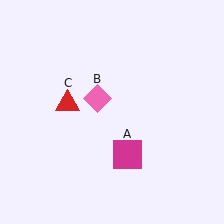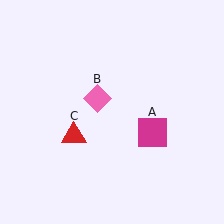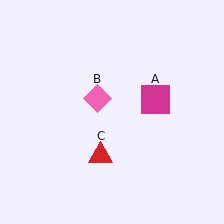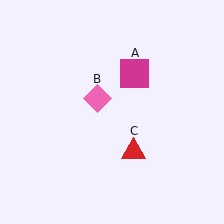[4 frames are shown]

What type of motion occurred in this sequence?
The magenta square (object A), red triangle (object C) rotated counterclockwise around the center of the scene.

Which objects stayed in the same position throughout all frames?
Pink diamond (object B) remained stationary.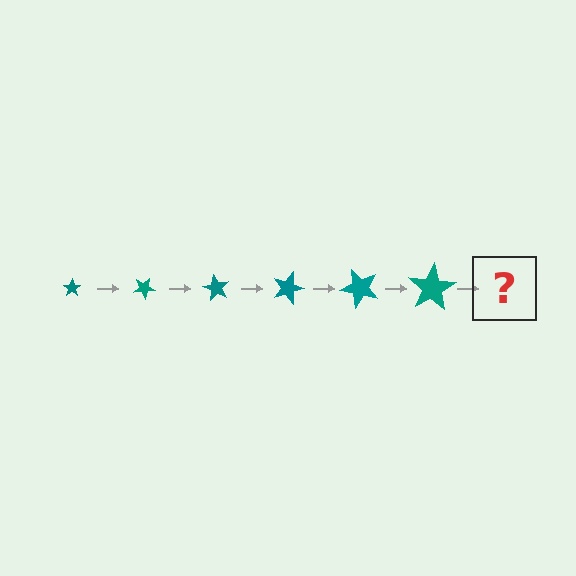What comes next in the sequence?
The next element should be a star, larger than the previous one and rotated 180 degrees from the start.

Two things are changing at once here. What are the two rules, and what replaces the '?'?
The two rules are that the star grows larger each step and it rotates 30 degrees each step. The '?' should be a star, larger than the previous one and rotated 180 degrees from the start.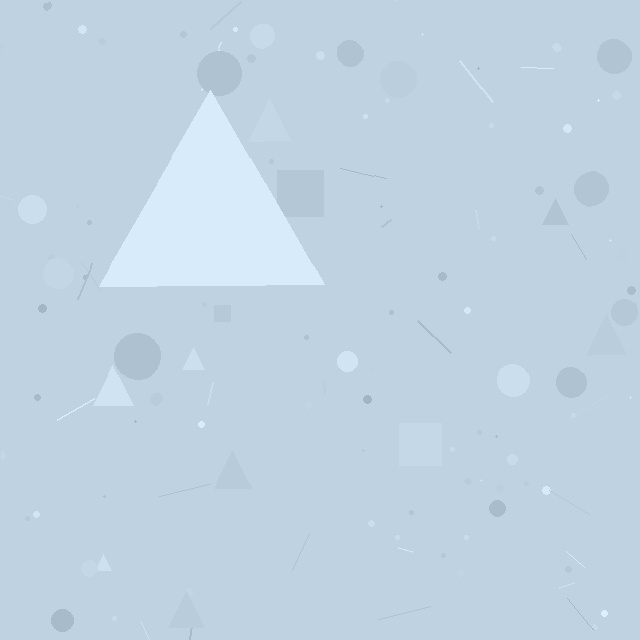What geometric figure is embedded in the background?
A triangle is embedded in the background.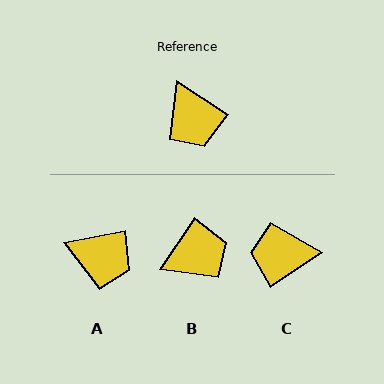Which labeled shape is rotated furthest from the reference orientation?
C, about 114 degrees away.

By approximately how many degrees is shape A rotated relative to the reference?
Approximately 43 degrees counter-clockwise.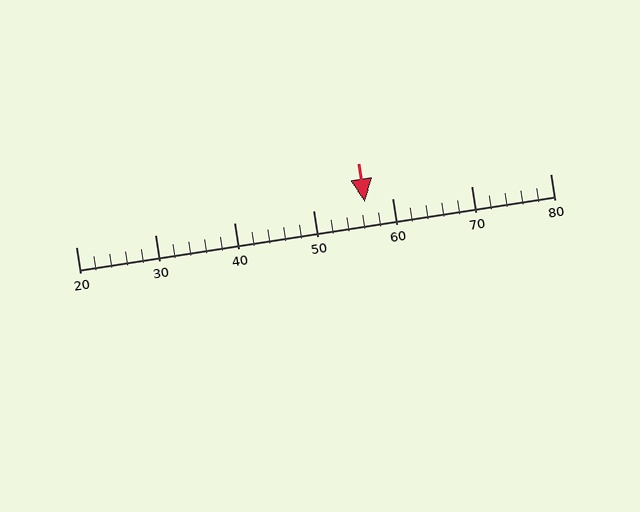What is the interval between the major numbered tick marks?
The major tick marks are spaced 10 units apart.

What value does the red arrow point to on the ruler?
The red arrow points to approximately 56.